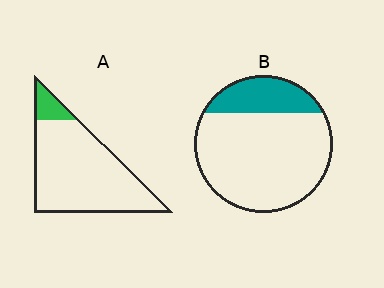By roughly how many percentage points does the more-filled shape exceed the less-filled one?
By roughly 10 percentage points (B over A).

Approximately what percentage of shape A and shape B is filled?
A is approximately 10% and B is approximately 20%.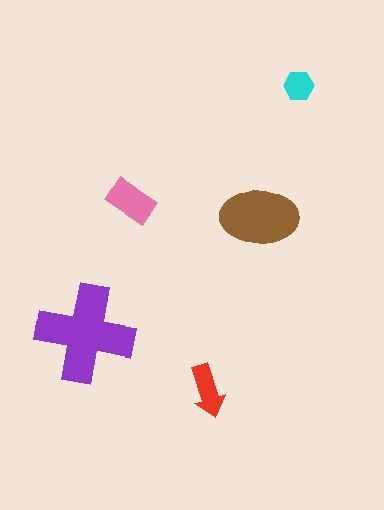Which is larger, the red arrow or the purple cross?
The purple cross.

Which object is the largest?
The purple cross.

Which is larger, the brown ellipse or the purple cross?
The purple cross.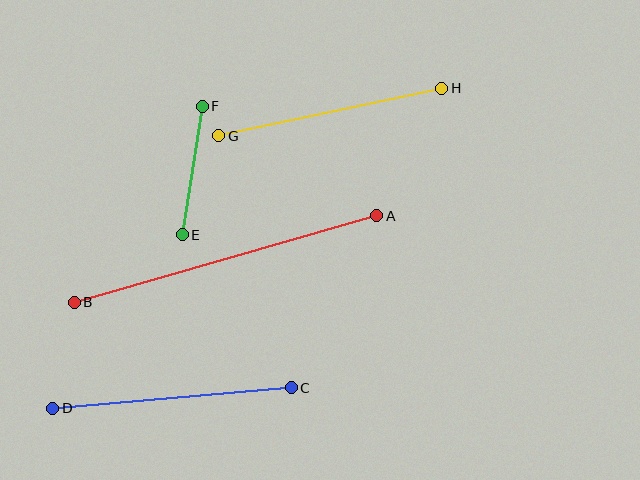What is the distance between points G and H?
The distance is approximately 228 pixels.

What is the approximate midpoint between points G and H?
The midpoint is at approximately (330, 112) pixels.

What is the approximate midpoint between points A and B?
The midpoint is at approximately (225, 259) pixels.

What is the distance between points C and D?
The distance is approximately 239 pixels.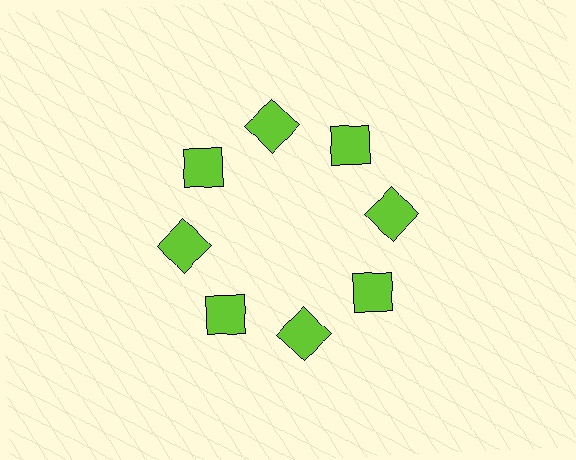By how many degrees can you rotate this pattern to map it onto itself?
The pattern maps onto itself every 45 degrees of rotation.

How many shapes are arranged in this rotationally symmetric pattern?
There are 8 shapes, arranged in 8 groups of 1.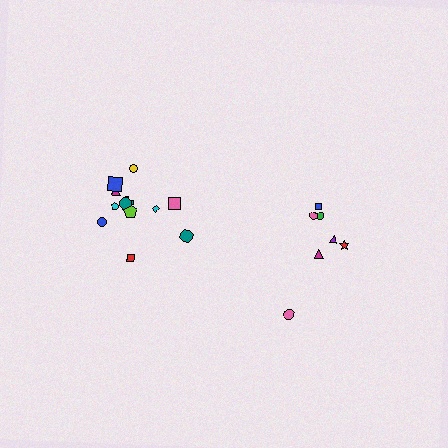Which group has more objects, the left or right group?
The left group.